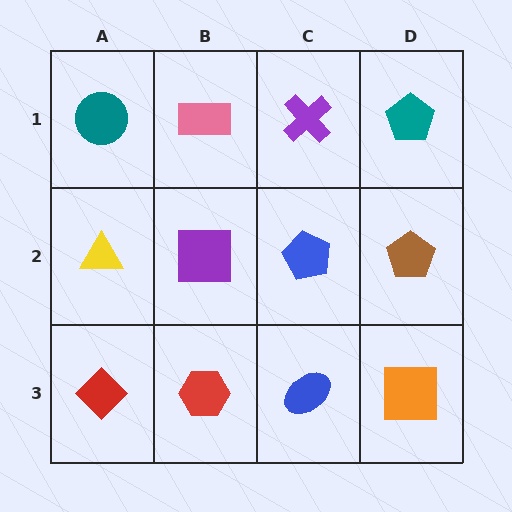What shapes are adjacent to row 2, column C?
A purple cross (row 1, column C), a blue ellipse (row 3, column C), a purple square (row 2, column B), a brown pentagon (row 2, column D).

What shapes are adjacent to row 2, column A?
A teal circle (row 1, column A), a red diamond (row 3, column A), a purple square (row 2, column B).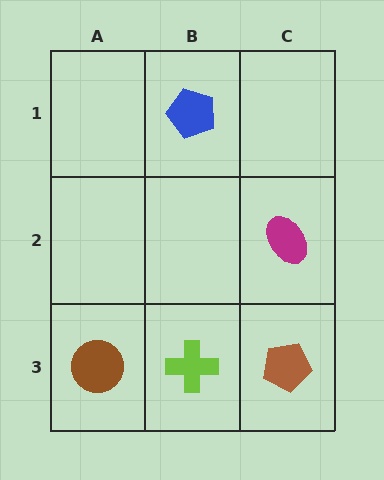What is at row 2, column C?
A magenta ellipse.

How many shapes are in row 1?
1 shape.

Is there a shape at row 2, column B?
No, that cell is empty.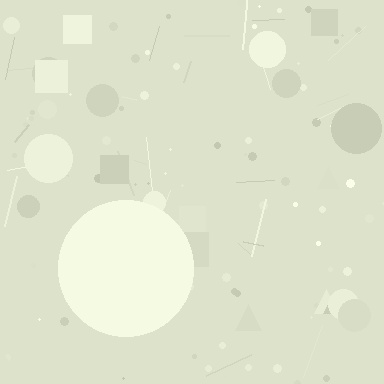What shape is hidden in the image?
A circle is hidden in the image.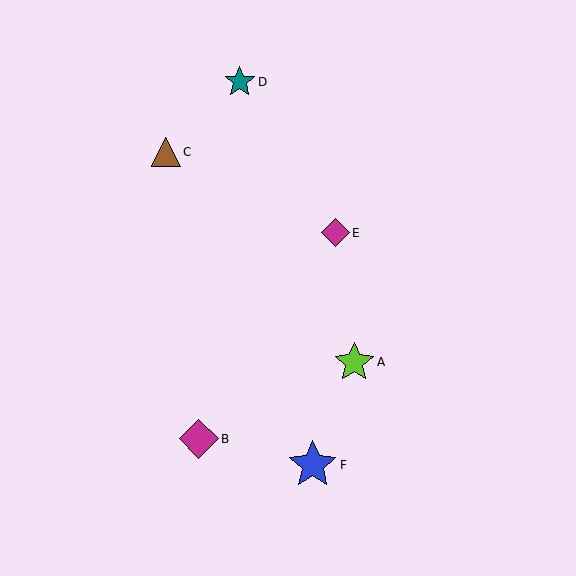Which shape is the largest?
The blue star (labeled F) is the largest.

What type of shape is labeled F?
Shape F is a blue star.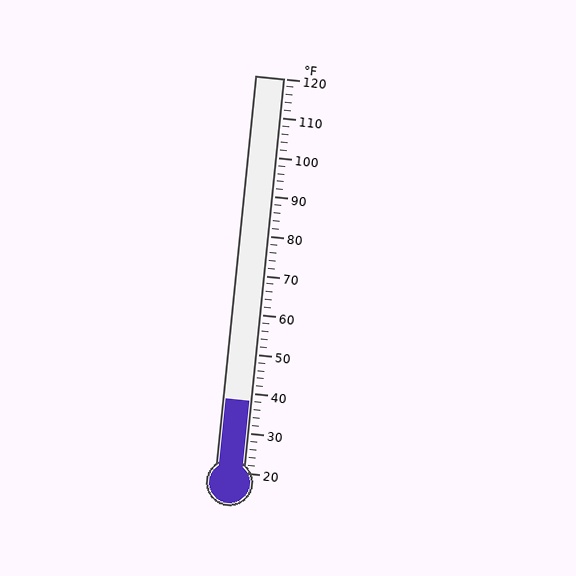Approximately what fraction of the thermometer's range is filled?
The thermometer is filled to approximately 20% of its range.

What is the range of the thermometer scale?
The thermometer scale ranges from 20°F to 120°F.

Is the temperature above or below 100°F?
The temperature is below 100°F.